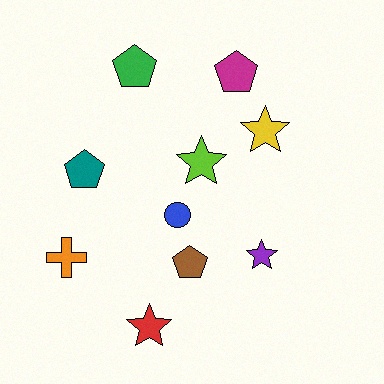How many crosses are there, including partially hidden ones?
There is 1 cross.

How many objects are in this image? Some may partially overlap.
There are 10 objects.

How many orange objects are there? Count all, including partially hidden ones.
There is 1 orange object.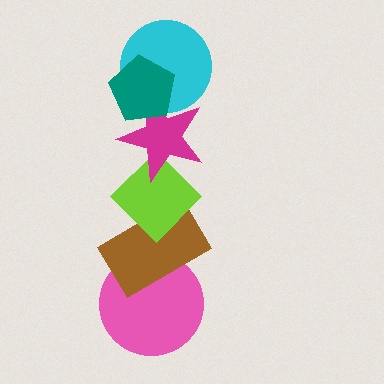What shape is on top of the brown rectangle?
The lime diamond is on top of the brown rectangle.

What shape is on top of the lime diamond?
The magenta star is on top of the lime diamond.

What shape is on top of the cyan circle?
The teal pentagon is on top of the cyan circle.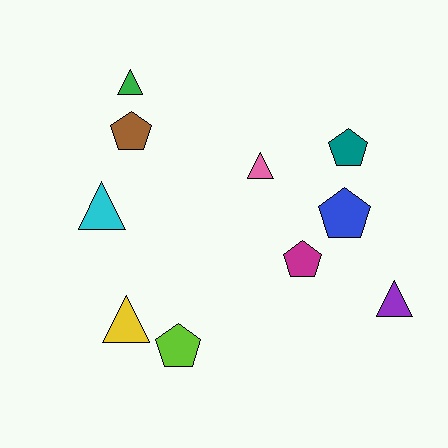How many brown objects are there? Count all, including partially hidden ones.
There is 1 brown object.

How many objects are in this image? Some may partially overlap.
There are 10 objects.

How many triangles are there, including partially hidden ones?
There are 5 triangles.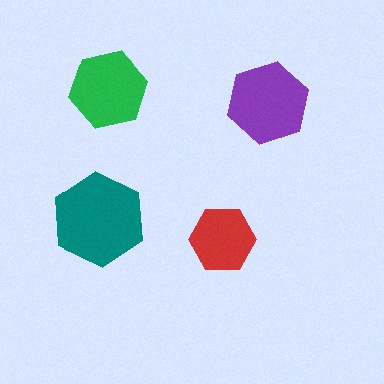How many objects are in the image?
There are 4 objects in the image.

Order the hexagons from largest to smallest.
the teal one, the purple one, the green one, the red one.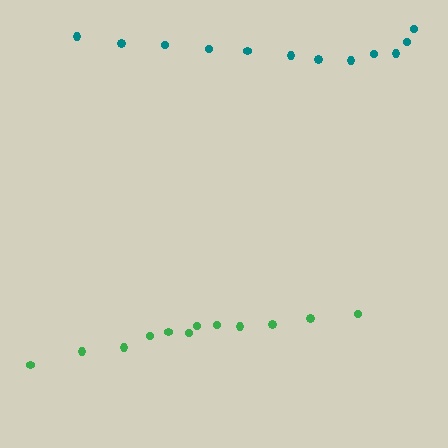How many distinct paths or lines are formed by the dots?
There are 2 distinct paths.